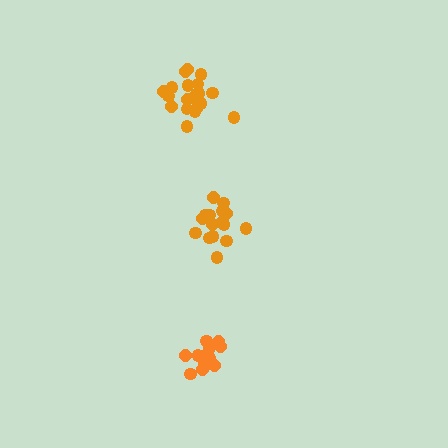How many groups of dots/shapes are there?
There are 3 groups.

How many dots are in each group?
Group 1: 15 dots, Group 2: 16 dots, Group 3: 20 dots (51 total).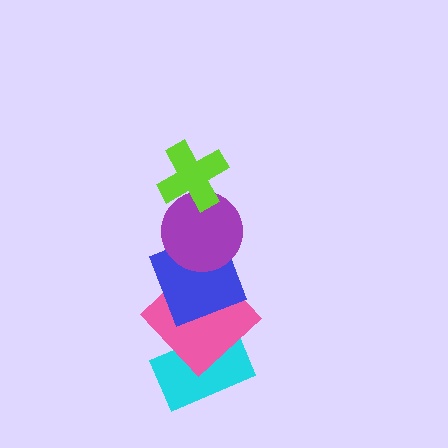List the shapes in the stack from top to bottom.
From top to bottom: the lime cross, the purple circle, the blue square, the pink diamond, the cyan rectangle.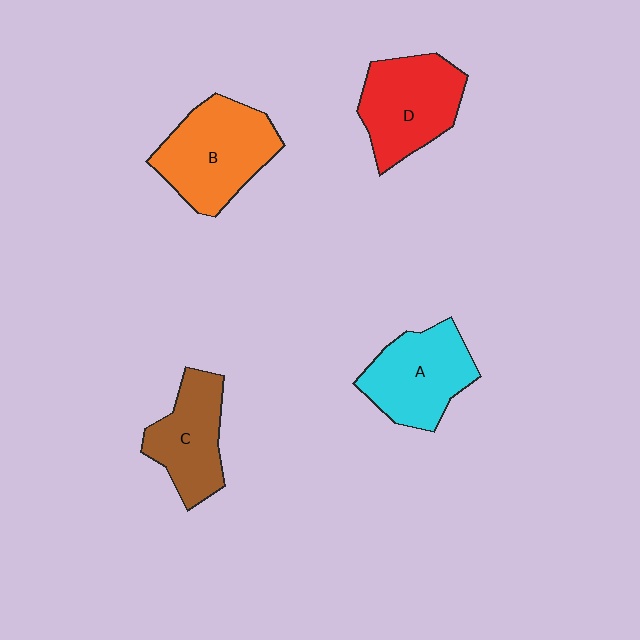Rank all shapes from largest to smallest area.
From largest to smallest: B (orange), D (red), A (cyan), C (brown).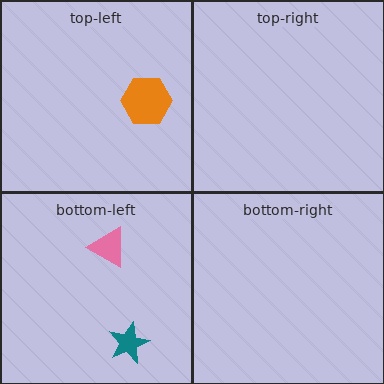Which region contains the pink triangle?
The bottom-left region.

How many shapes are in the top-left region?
1.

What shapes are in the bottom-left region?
The pink triangle, the teal star.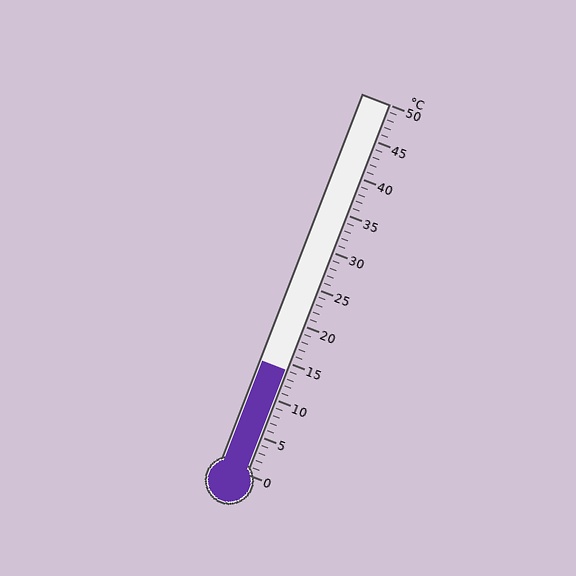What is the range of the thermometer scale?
The thermometer scale ranges from 0°C to 50°C.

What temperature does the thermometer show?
The thermometer shows approximately 14°C.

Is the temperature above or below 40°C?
The temperature is below 40°C.